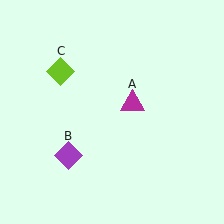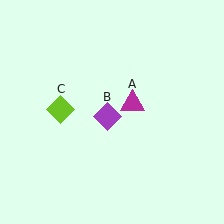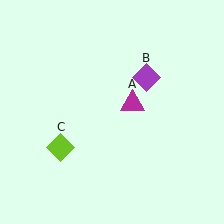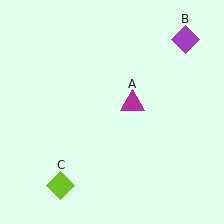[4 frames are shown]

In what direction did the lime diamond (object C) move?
The lime diamond (object C) moved down.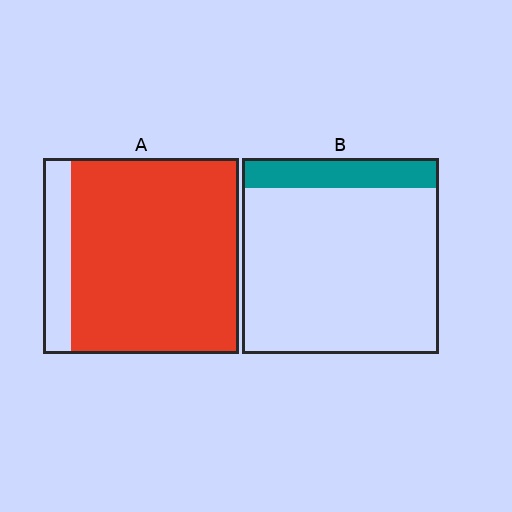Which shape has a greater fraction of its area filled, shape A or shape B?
Shape A.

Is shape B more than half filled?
No.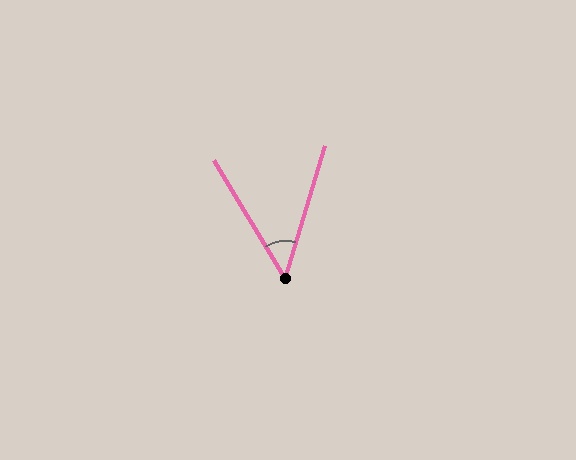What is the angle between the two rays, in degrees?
Approximately 48 degrees.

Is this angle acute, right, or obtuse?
It is acute.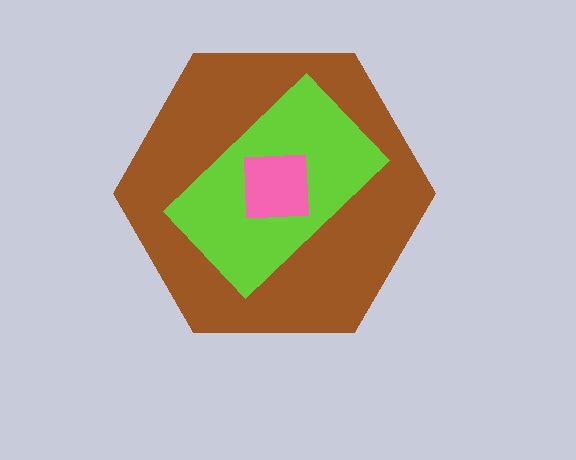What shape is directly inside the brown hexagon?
The lime rectangle.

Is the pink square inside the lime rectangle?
Yes.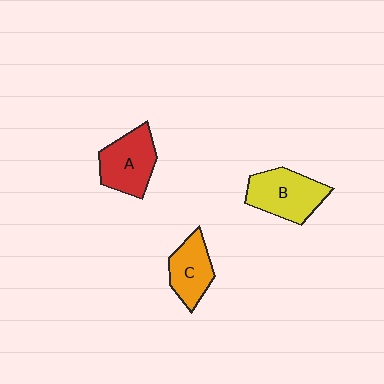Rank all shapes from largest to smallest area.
From largest to smallest: B (yellow), A (red), C (orange).